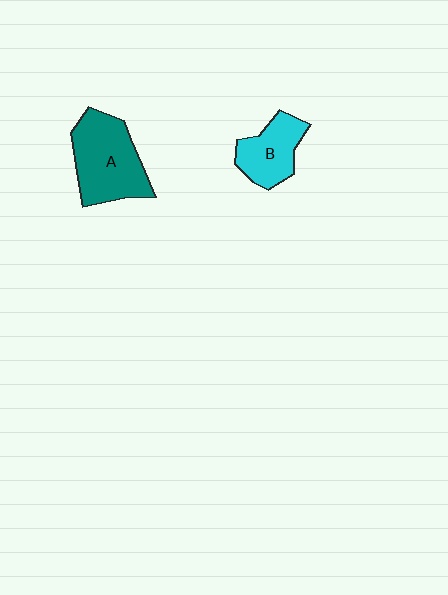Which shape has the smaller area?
Shape B (cyan).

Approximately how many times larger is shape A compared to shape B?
Approximately 1.6 times.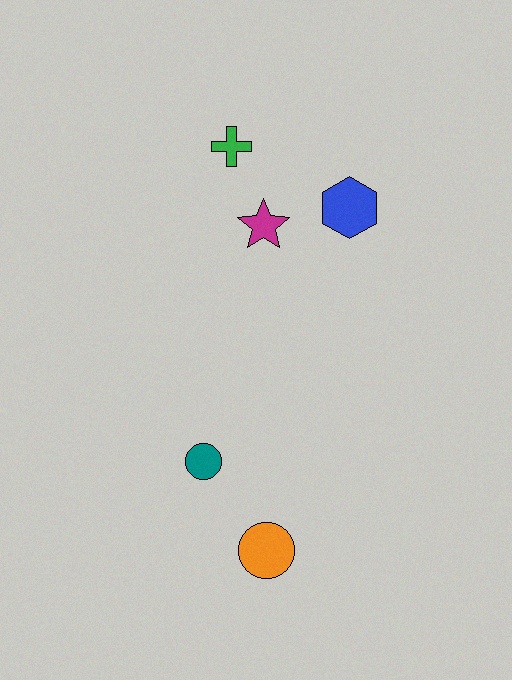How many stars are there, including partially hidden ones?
There is 1 star.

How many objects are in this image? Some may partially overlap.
There are 5 objects.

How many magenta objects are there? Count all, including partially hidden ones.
There is 1 magenta object.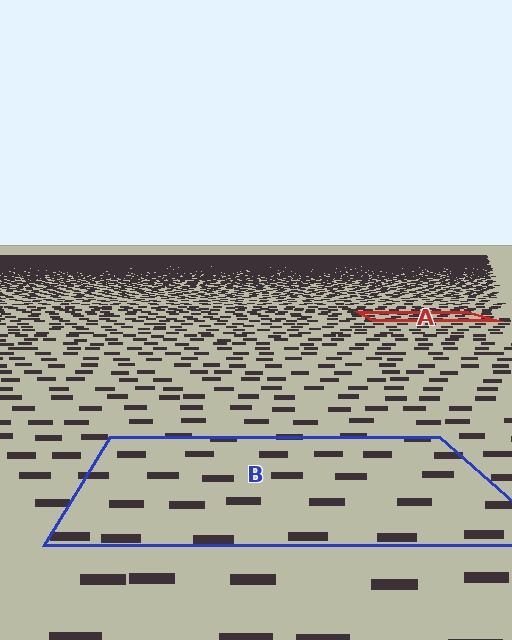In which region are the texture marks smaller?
The texture marks are smaller in region A, because it is farther away.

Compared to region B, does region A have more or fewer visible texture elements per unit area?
Region A has more texture elements per unit area — they are packed more densely because it is farther away.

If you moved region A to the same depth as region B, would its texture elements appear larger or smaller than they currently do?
They would appear larger. At a closer depth, the same texture elements are projected at a bigger on-screen size.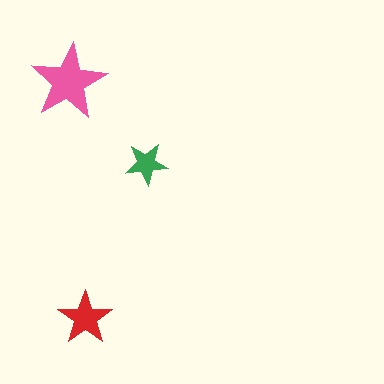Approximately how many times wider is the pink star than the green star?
About 2 times wider.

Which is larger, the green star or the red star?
The red one.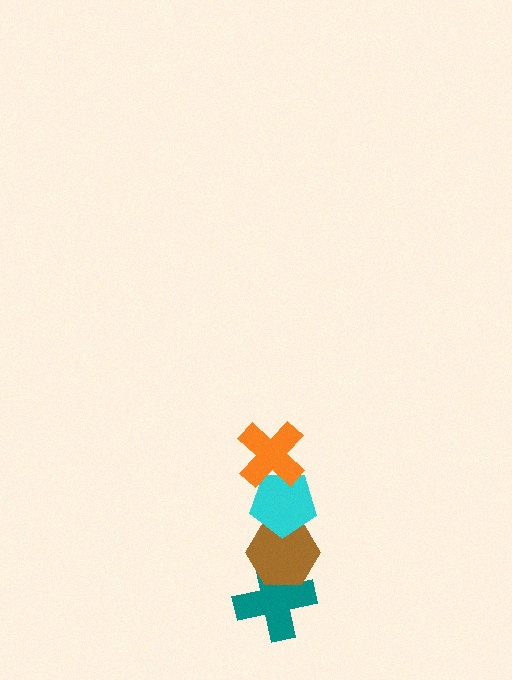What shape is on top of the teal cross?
The brown hexagon is on top of the teal cross.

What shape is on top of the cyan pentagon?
The orange cross is on top of the cyan pentagon.